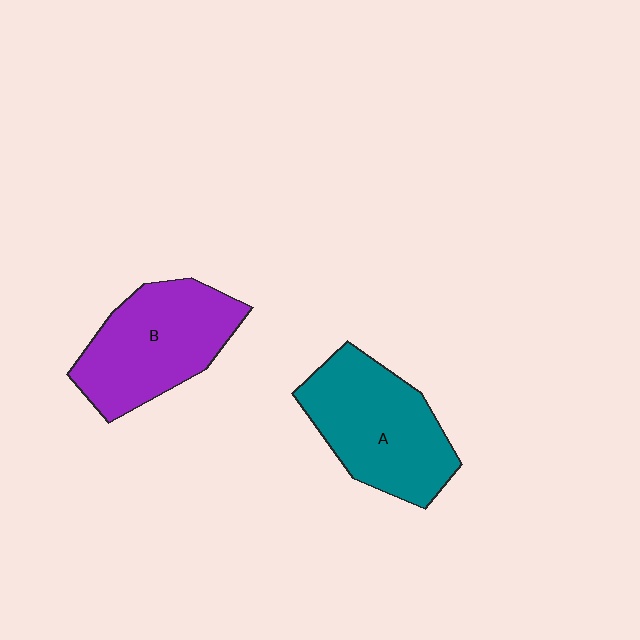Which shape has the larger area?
Shape A (teal).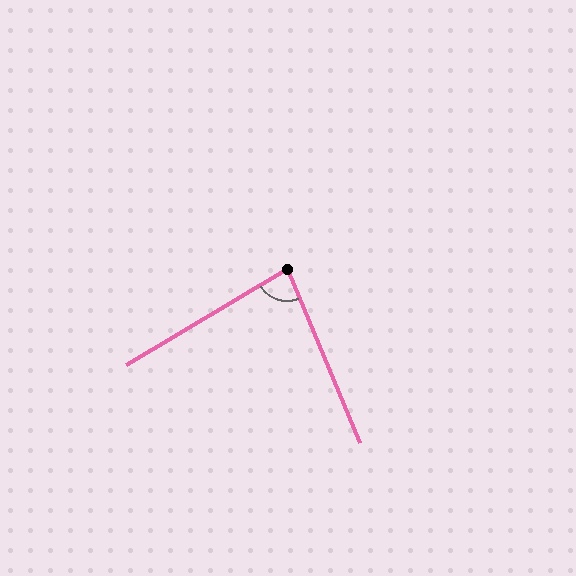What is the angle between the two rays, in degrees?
Approximately 82 degrees.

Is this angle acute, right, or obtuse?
It is acute.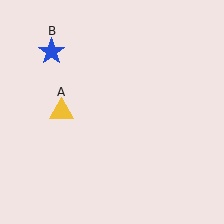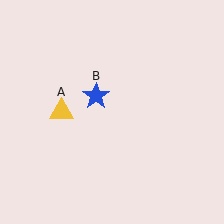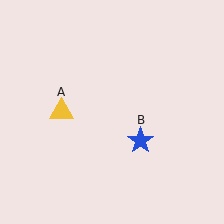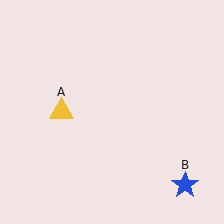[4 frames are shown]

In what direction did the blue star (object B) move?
The blue star (object B) moved down and to the right.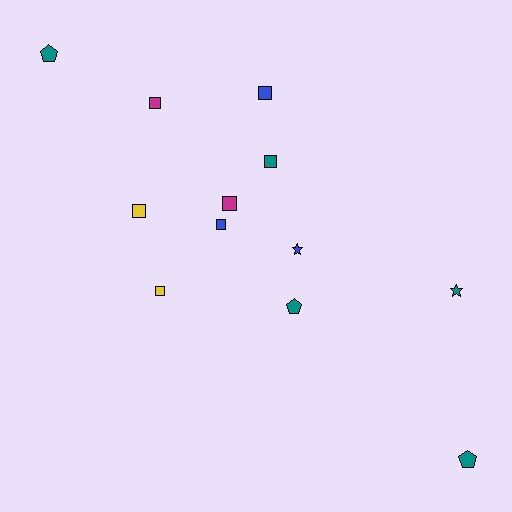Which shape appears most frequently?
Square, with 7 objects.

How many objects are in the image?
There are 12 objects.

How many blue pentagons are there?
There are no blue pentagons.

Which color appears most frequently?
Teal, with 5 objects.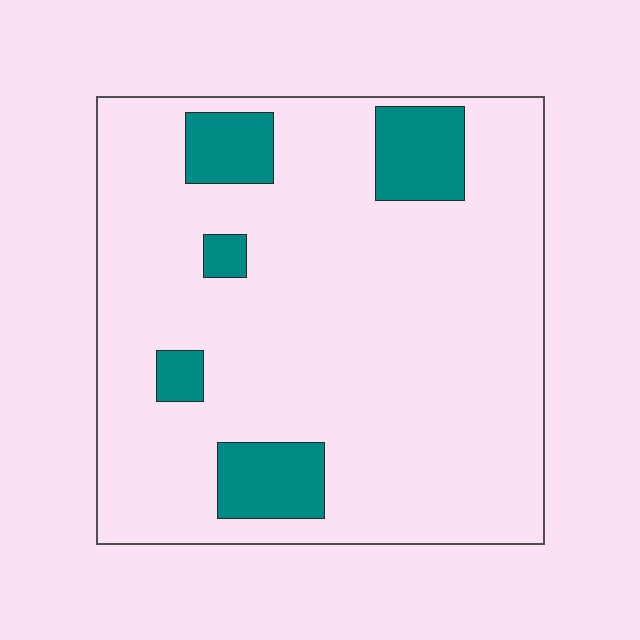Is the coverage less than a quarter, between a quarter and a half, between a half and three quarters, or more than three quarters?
Less than a quarter.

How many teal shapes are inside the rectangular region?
5.